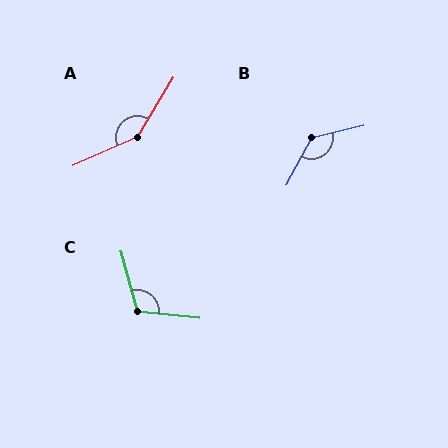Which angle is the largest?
A, at approximately 145 degrees.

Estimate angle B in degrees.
Approximately 132 degrees.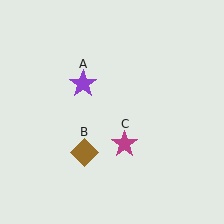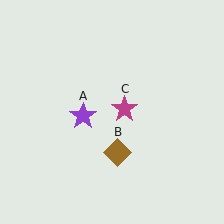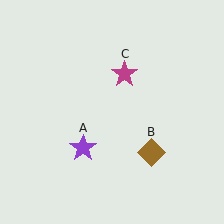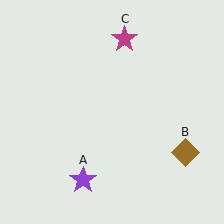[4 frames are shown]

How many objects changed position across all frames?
3 objects changed position: purple star (object A), brown diamond (object B), magenta star (object C).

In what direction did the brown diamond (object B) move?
The brown diamond (object B) moved right.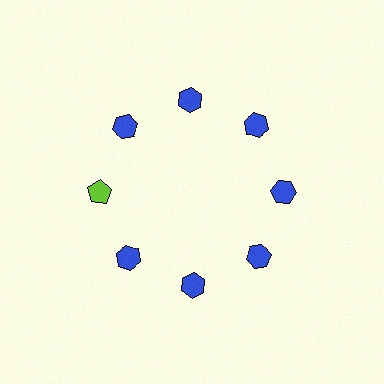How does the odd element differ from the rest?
It differs in both color (lime instead of blue) and shape (pentagon instead of hexagon).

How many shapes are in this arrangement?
There are 8 shapes arranged in a ring pattern.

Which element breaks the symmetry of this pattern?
The lime pentagon at roughly the 9 o'clock position breaks the symmetry. All other shapes are blue hexagons.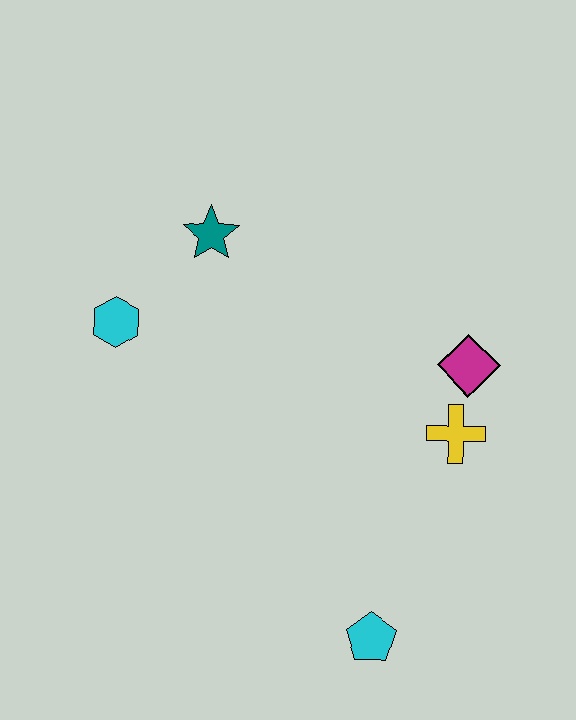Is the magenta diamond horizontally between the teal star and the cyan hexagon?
No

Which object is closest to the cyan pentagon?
The yellow cross is closest to the cyan pentagon.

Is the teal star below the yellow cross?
No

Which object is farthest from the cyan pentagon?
The teal star is farthest from the cyan pentagon.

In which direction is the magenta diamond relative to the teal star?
The magenta diamond is to the right of the teal star.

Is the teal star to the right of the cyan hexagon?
Yes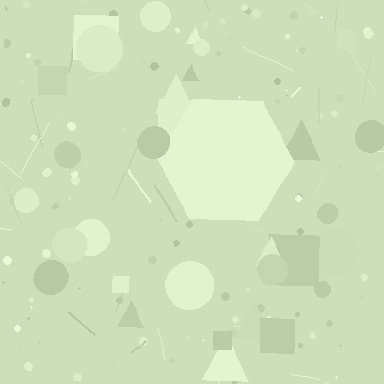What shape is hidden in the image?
A hexagon is hidden in the image.